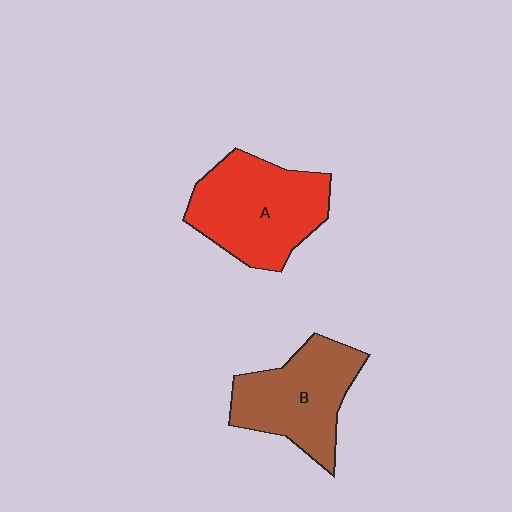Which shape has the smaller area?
Shape B (brown).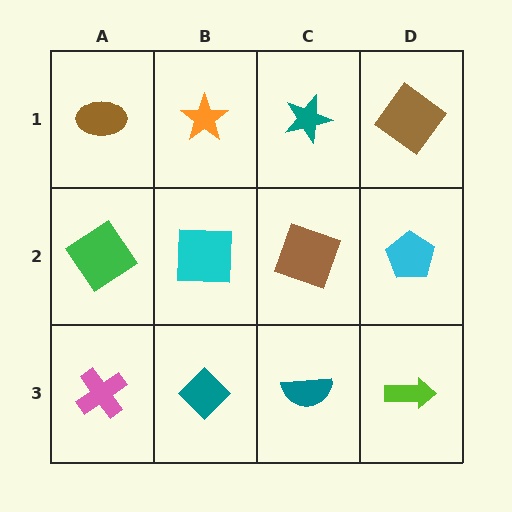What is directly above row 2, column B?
An orange star.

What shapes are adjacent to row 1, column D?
A cyan pentagon (row 2, column D), a teal star (row 1, column C).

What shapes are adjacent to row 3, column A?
A green diamond (row 2, column A), a teal diamond (row 3, column B).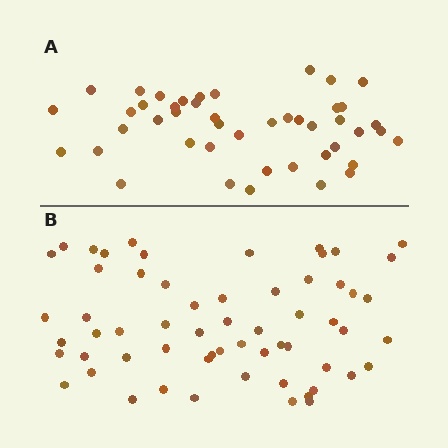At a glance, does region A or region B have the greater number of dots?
Region B (the bottom region) has more dots.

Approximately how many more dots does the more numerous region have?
Region B has approximately 15 more dots than region A.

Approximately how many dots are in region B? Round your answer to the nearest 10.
About 60 dots.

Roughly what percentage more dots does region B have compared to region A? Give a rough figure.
About 35% more.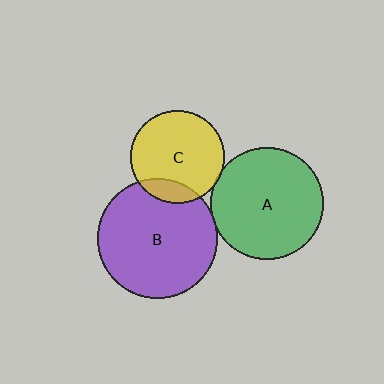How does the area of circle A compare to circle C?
Approximately 1.4 times.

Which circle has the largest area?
Circle B (purple).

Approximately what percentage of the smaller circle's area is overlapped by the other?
Approximately 15%.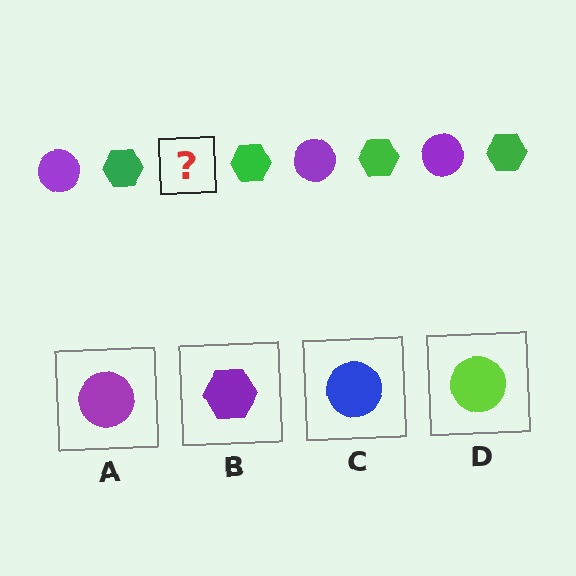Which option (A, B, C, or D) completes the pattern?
A.